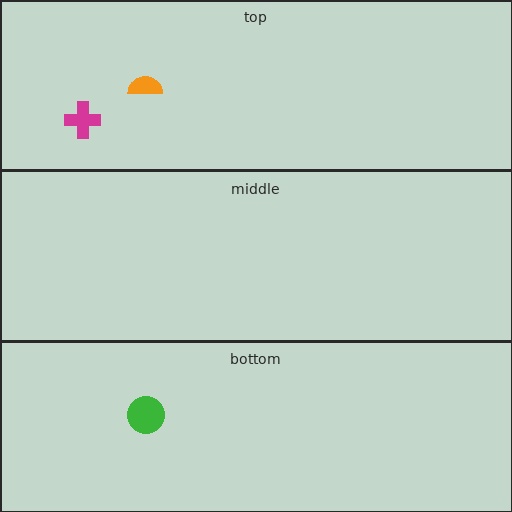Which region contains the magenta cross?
The top region.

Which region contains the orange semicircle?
The top region.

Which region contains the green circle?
The bottom region.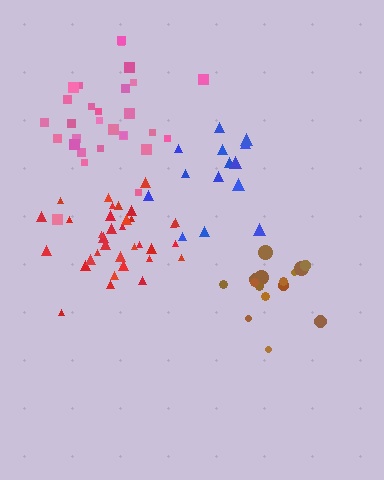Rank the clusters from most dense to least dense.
red, blue, pink, brown.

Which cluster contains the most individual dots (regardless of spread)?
Red (34).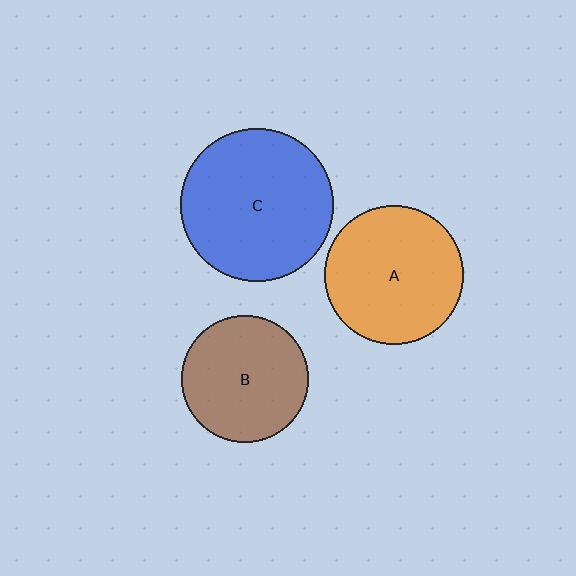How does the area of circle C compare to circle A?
Approximately 1.2 times.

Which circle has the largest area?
Circle C (blue).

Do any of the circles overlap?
No, none of the circles overlap.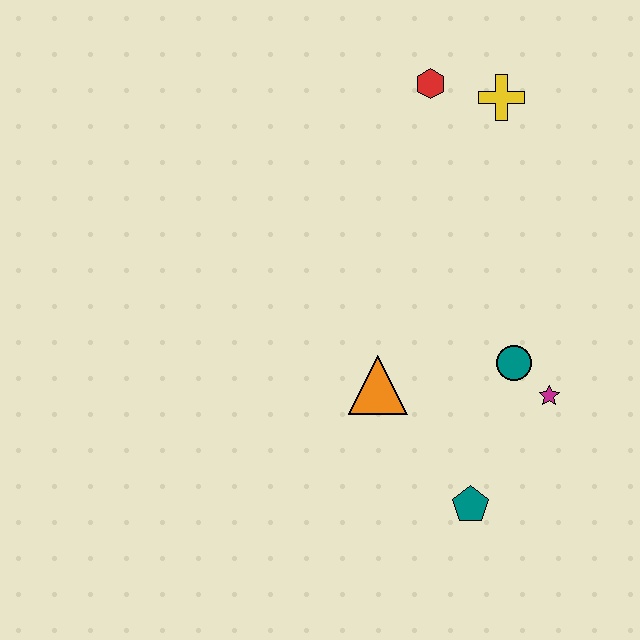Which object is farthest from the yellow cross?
The teal pentagon is farthest from the yellow cross.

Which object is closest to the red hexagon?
The yellow cross is closest to the red hexagon.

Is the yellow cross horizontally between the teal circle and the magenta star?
No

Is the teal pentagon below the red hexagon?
Yes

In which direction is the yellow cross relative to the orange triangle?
The yellow cross is above the orange triangle.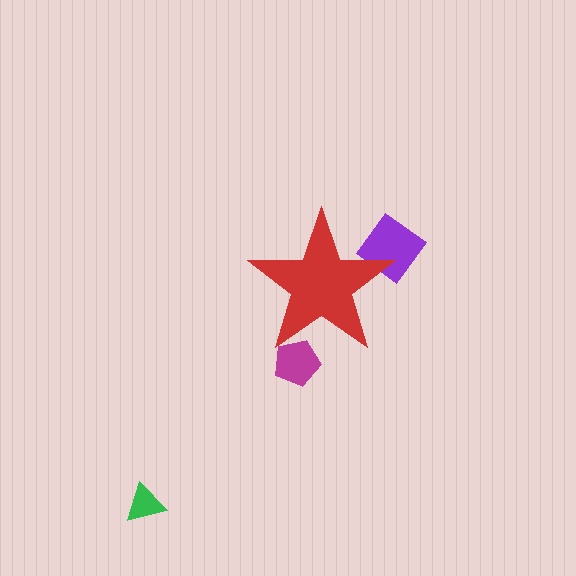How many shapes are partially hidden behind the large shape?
2 shapes are partially hidden.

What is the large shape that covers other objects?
A red star.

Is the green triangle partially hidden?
No, the green triangle is fully visible.